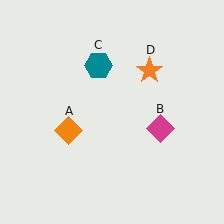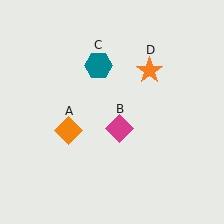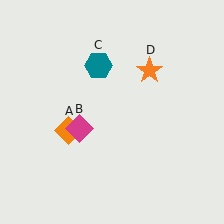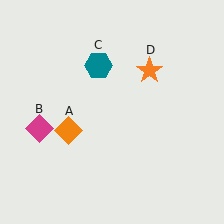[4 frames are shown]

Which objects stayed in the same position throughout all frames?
Orange diamond (object A) and teal hexagon (object C) and orange star (object D) remained stationary.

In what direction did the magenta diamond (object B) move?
The magenta diamond (object B) moved left.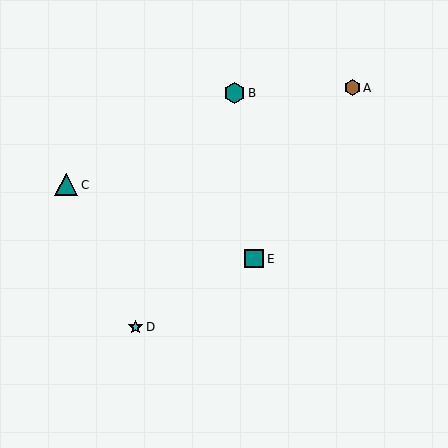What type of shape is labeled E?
Shape E is a teal square.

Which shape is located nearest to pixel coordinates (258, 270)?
The teal square (labeled E) at (254, 259) is nearest to that location.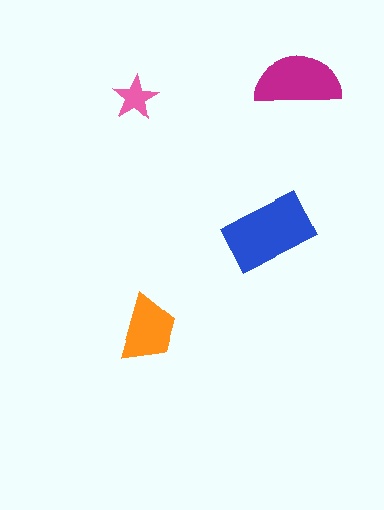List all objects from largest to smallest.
The blue rectangle, the magenta semicircle, the orange trapezoid, the pink star.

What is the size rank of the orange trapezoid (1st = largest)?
3rd.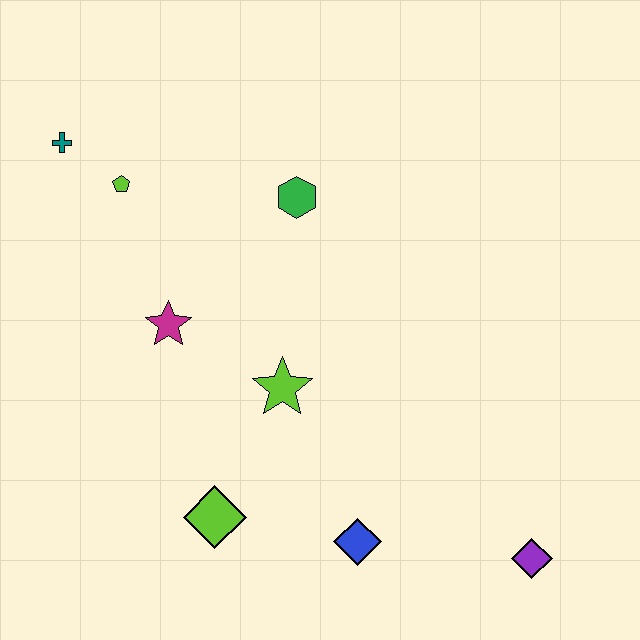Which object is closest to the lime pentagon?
The teal cross is closest to the lime pentagon.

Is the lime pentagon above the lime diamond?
Yes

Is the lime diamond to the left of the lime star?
Yes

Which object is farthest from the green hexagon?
The purple diamond is farthest from the green hexagon.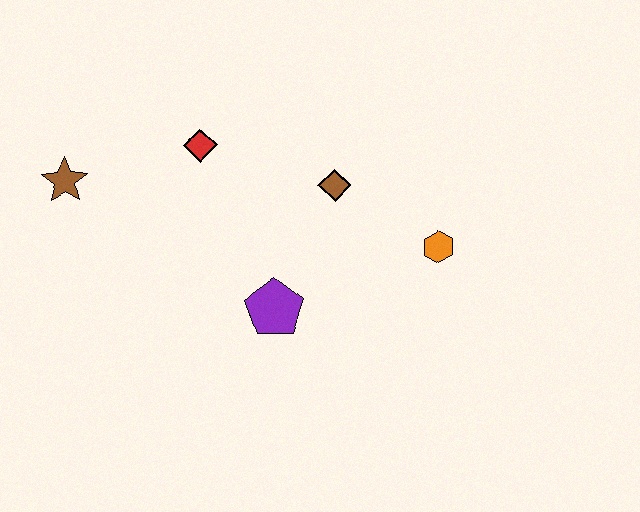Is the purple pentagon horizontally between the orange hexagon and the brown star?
Yes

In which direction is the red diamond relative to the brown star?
The red diamond is to the right of the brown star.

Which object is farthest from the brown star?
The orange hexagon is farthest from the brown star.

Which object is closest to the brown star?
The red diamond is closest to the brown star.